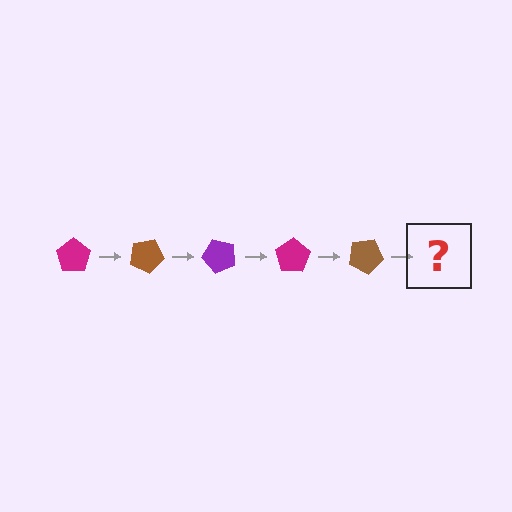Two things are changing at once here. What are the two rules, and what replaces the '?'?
The two rules are that it rotates 25 degrees each step and the color cycles through magenta, brown, and purple. The '?' should be a purple pentagon, rotated 125 degrees from the start.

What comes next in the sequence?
The next element should be a purple pentagon, rotated 125 degrees from the start.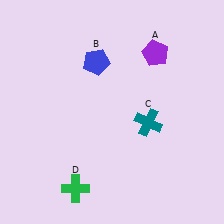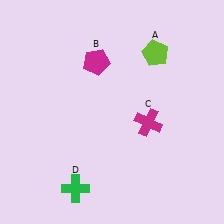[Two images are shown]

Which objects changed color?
A changed from purple to lime. B changed from blue to magenta. C changed from teal to magenta.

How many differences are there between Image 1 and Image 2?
There are 3 differences between the two images.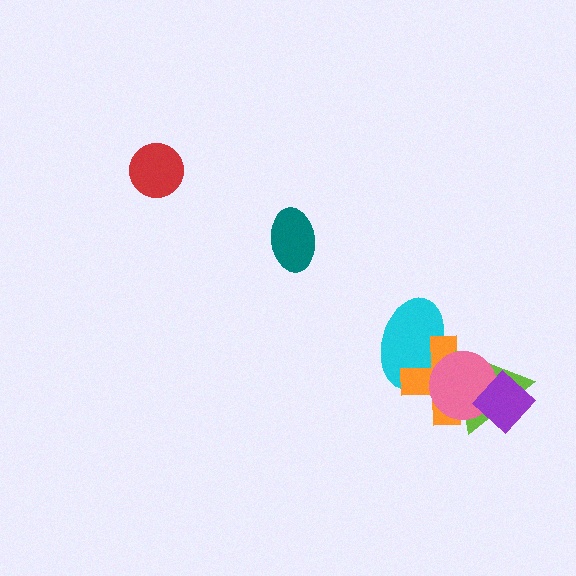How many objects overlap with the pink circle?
4 objects overlap with the pink circle.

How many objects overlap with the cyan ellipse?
2 objects overlap with the cyan ellipse.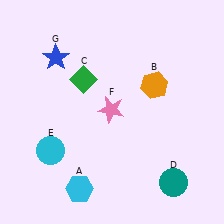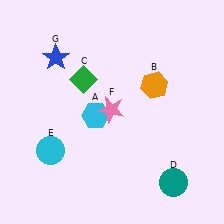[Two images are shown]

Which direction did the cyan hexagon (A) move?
The cyan hexagon (A) moved up.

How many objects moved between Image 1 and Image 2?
1 object moved between the two images.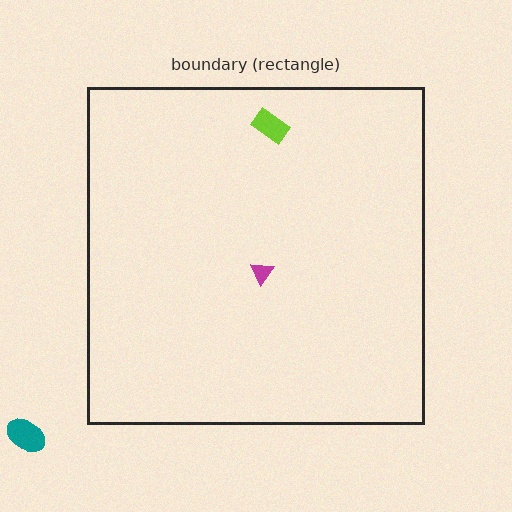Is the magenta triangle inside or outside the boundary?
Inside.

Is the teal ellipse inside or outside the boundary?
Outside.